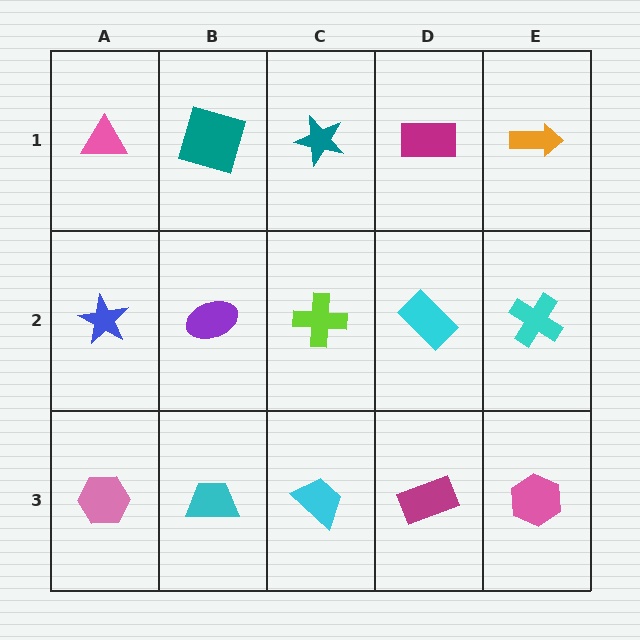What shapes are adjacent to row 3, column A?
A blue star (row 2, column A), a cyan trapezoid (row 3, column B).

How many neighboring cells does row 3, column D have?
3.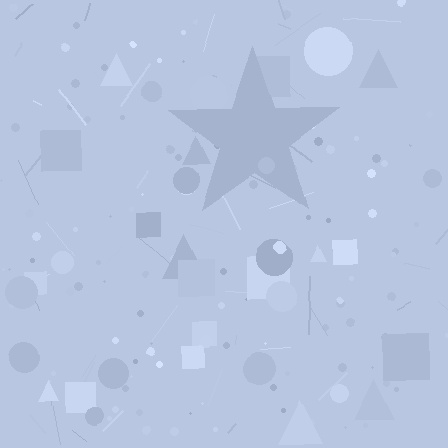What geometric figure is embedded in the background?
A star is embedded in the background.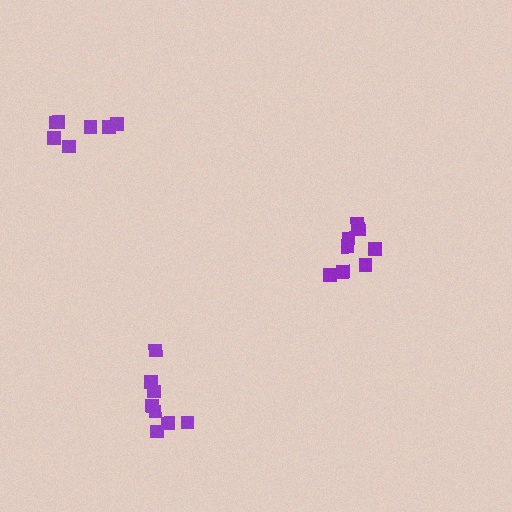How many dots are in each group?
Group 1: 9 dots, Group 2: 7 dots, Group 3: 8 dots (24 total).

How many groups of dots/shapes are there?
There are 3 groups.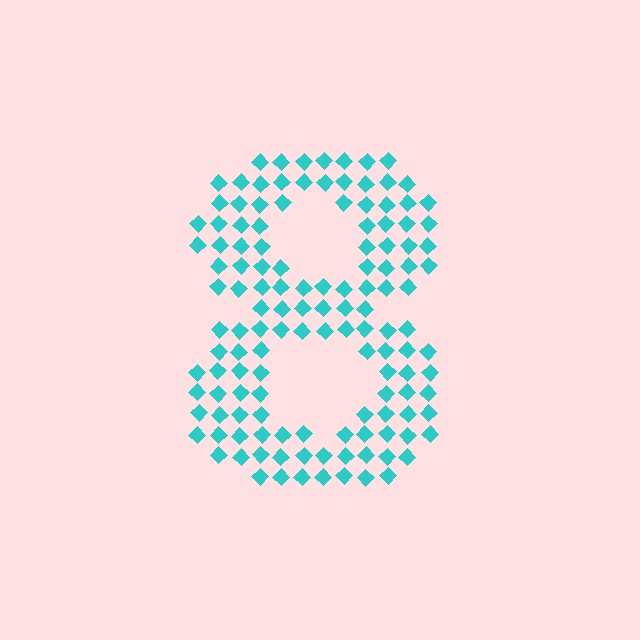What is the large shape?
The large shape is the digit 8.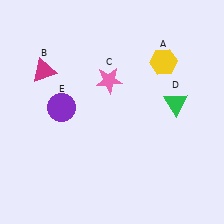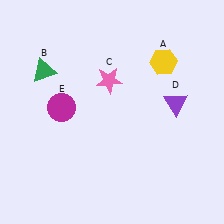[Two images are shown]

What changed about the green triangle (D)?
In Image 1, D is green. In Image 2, it changed to purple.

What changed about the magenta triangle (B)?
In Image 1, B is magenta. In Image 2, it changed to green.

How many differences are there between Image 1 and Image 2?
There are 3 differences between the two images.